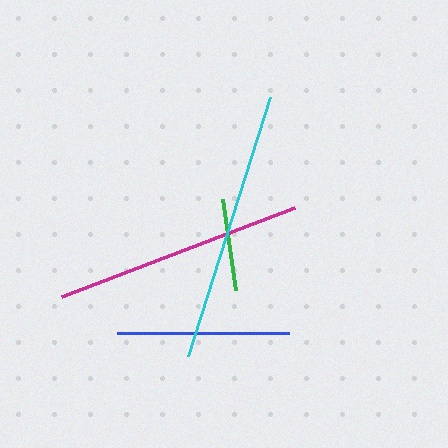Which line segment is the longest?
The cyan line is the longest at approximately 272 pixels.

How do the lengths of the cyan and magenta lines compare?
The cyan and magenta lines are approximately the same length.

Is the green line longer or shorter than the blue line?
The blue line is longer than the green line.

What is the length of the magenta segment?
The magenta segment is approximately 249 pixels long.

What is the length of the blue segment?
The blue segment is approximately 172 pixels long.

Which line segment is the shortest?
The green line is the shortest at approximately 92 pixels.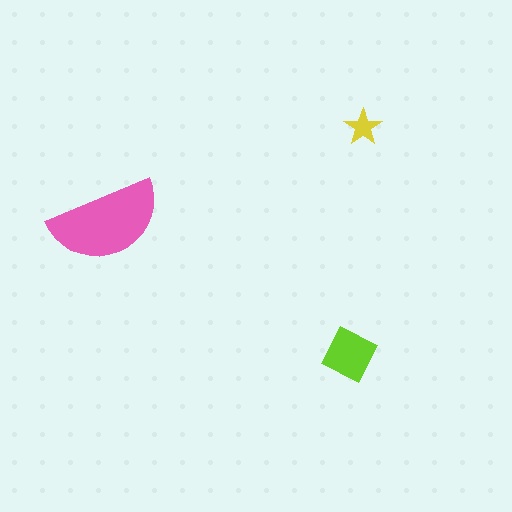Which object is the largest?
The pink semicircle.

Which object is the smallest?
The yellow star.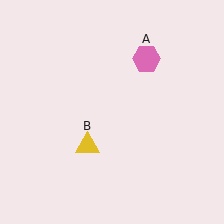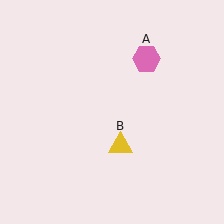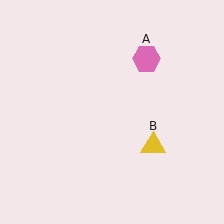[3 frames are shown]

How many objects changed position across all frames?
1 object changed position: yellow triangle (object B).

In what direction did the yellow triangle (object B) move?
The yellow triangle (object B) moved right.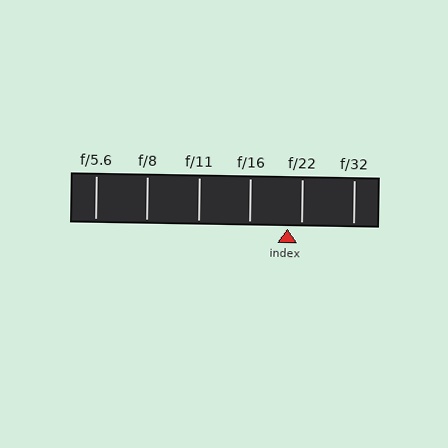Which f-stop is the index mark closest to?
The index mark is closest to f/22.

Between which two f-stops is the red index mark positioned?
The index mark is between f/16 and f/22.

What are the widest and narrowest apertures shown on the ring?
The widest aperture shown is f/5.6 and the narrowest is f/32.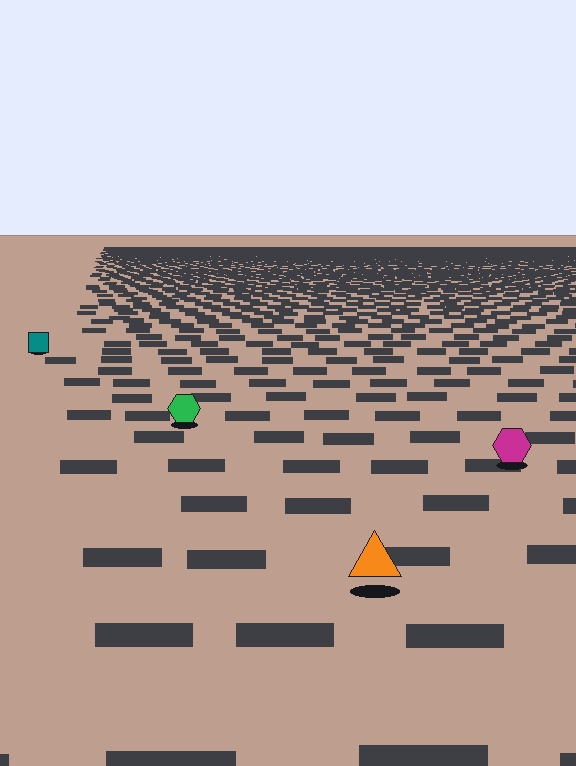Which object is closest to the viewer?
The orange triangle is closest. The texture marks near it are larger and more spread out.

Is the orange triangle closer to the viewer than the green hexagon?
Yes. The orange triangle is closer — you can tell from the texture gradient: the ground texture is coarser near it.